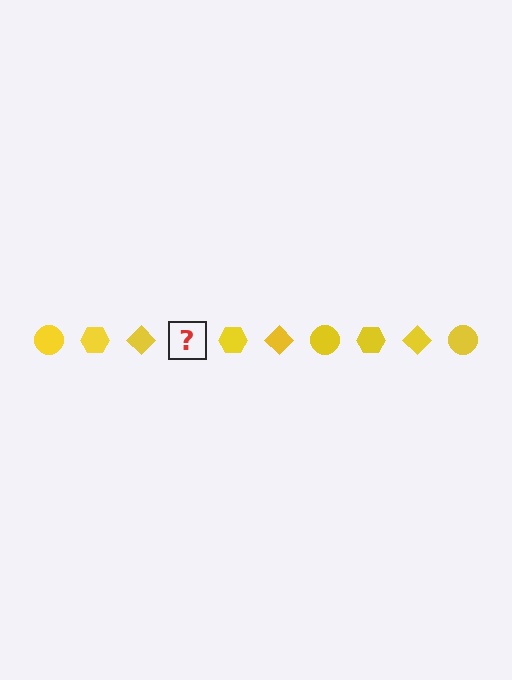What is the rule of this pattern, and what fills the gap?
The rule is that the pattern cycles through circle, hexagon, diamond shapes in yellow. The gap should be filled with a yellow circle.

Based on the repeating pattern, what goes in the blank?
The blank should be a yellow circle.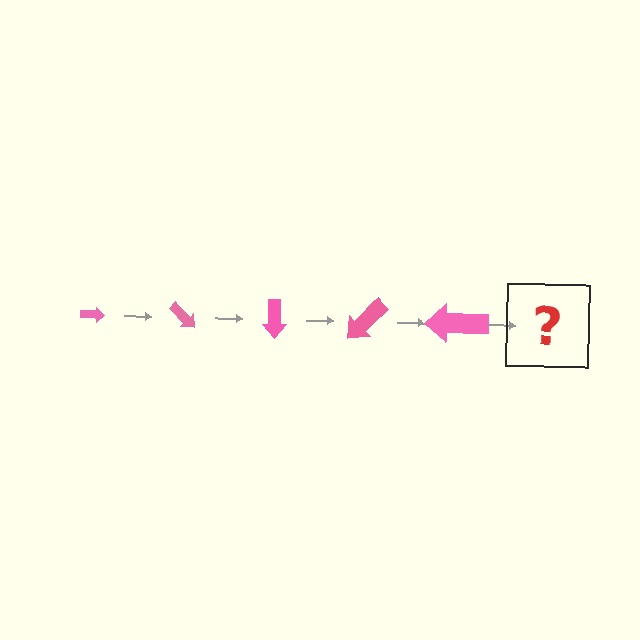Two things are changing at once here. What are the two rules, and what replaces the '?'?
The two rules are that the arrow grows larger each step and it rotates 45 degrees each step. The '?' should be an arrow, larger than the previous one and rotated 225 degrees from the start.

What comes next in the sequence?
The next element should be an arrow, larger than the previous one and rotated 225 degrees from the start.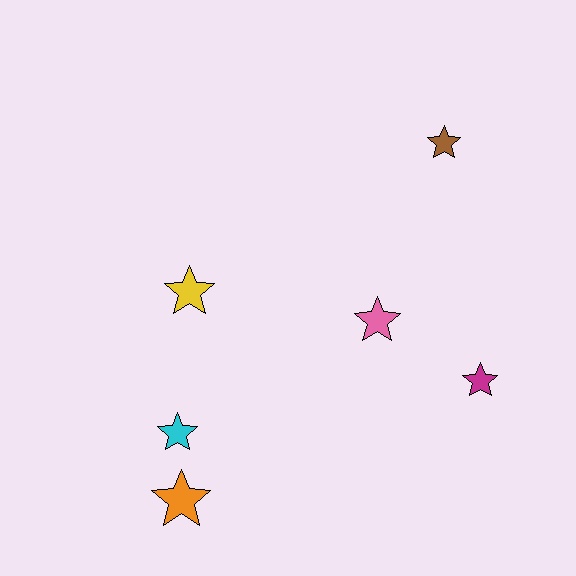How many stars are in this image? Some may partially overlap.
There are 6 stars.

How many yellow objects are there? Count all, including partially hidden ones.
There is 1 yellow object.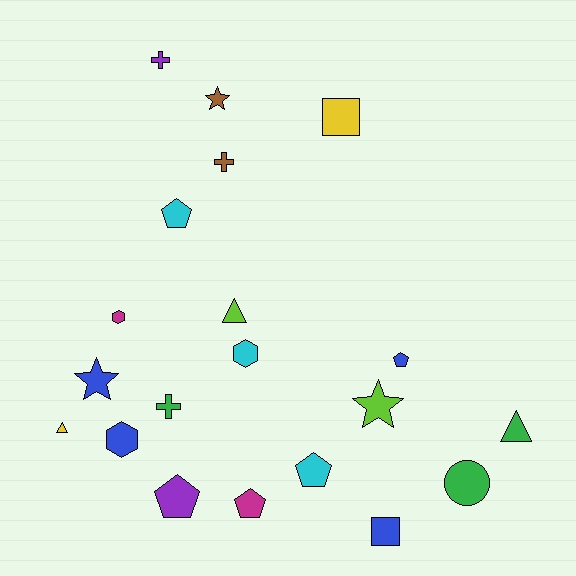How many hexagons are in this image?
There are 3 hexagons.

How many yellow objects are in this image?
There are 2 yellow objects.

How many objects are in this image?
There are 20 objects.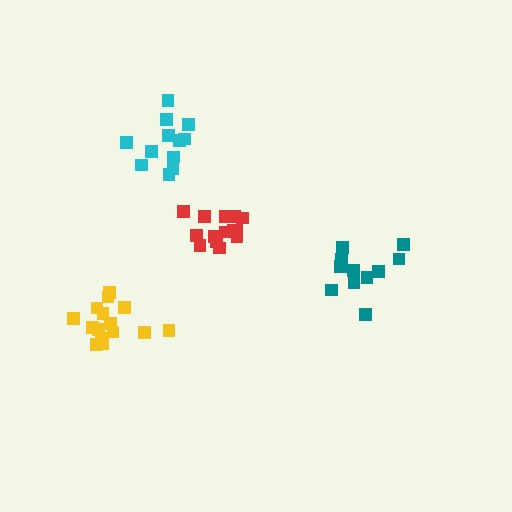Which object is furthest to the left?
The yellow cluster is leftmost.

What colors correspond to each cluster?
The clusters are colored: red, cyan, yellow, teal.